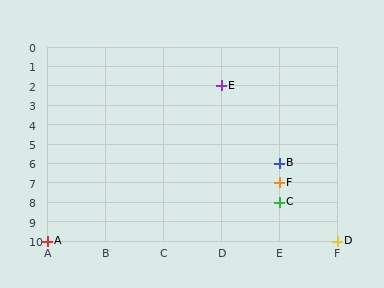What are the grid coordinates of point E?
Point E is at grid coordinates (D, 2).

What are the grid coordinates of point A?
Point A is at grid coordinates (A, 10).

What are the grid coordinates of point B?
Point B is at grid coordinates (E, 6).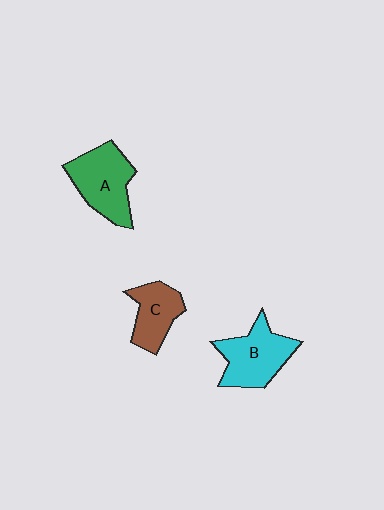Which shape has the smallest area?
Shape C (brown).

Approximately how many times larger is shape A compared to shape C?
Approximately 1.4 times.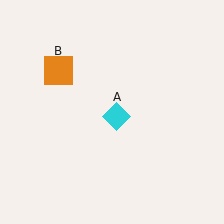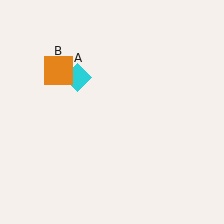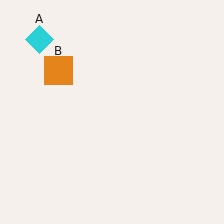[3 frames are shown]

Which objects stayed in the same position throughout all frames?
Orange square (object B) remained stationary.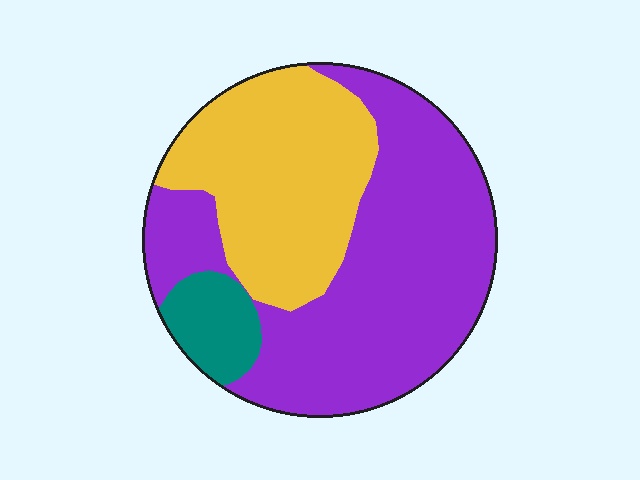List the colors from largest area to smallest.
From largest to smallest: purple, yellow, teal.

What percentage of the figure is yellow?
Yellow takes up about one third (1/3) of the figure.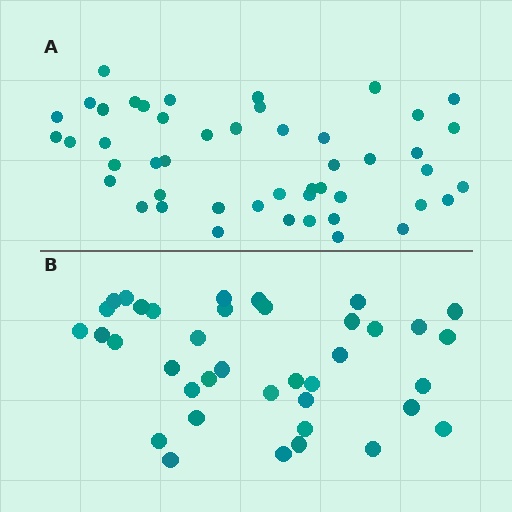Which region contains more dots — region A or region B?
Region A (the top region) has more dots.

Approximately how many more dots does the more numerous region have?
Region A has roughly 10 or so more dots than region B.